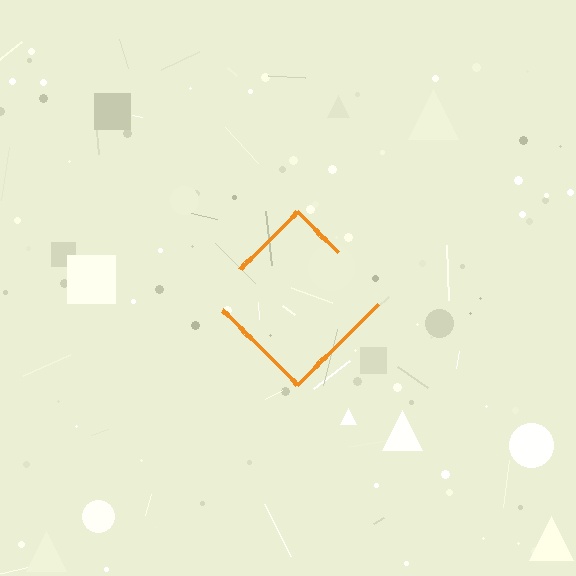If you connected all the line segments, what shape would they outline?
They would outline a diamond.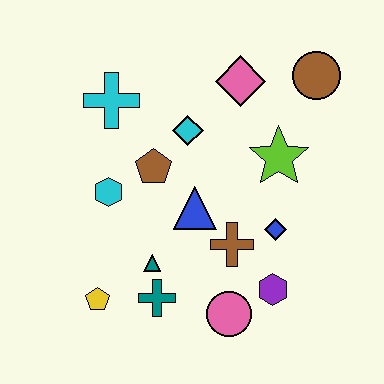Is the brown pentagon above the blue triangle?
Yes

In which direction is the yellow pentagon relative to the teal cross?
The yellow pentagon is to the left of the teal cross.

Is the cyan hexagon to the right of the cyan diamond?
No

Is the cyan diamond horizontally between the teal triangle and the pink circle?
Yes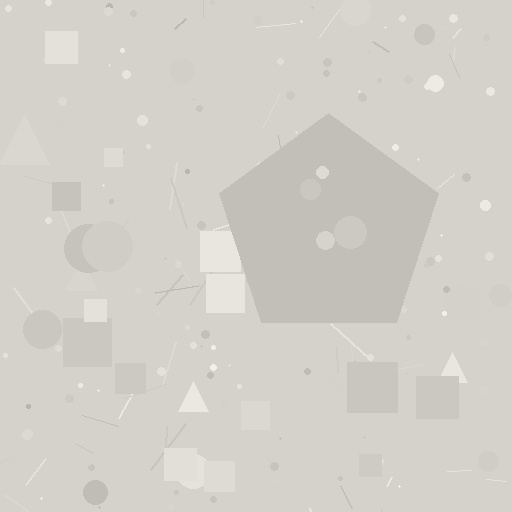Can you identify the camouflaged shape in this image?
The camouflaged shape is a pentagon.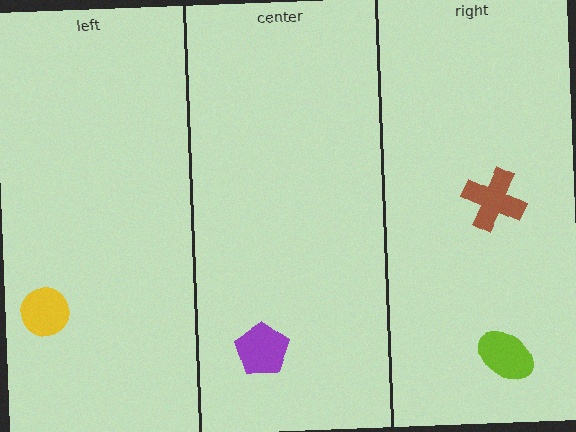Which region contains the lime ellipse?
The right region.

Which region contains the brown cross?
The right region.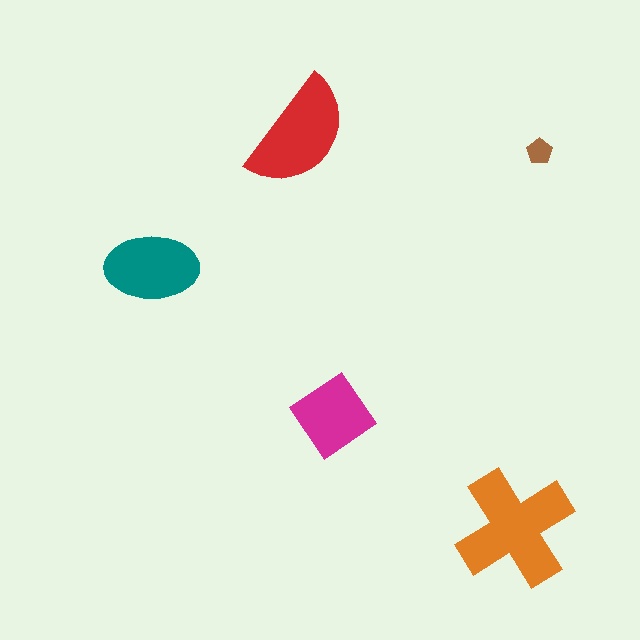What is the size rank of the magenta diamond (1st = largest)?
4th.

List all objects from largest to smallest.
The orange cross, the red semicircle, the teal ellipse, the magenta diamond, the brown pentagon.